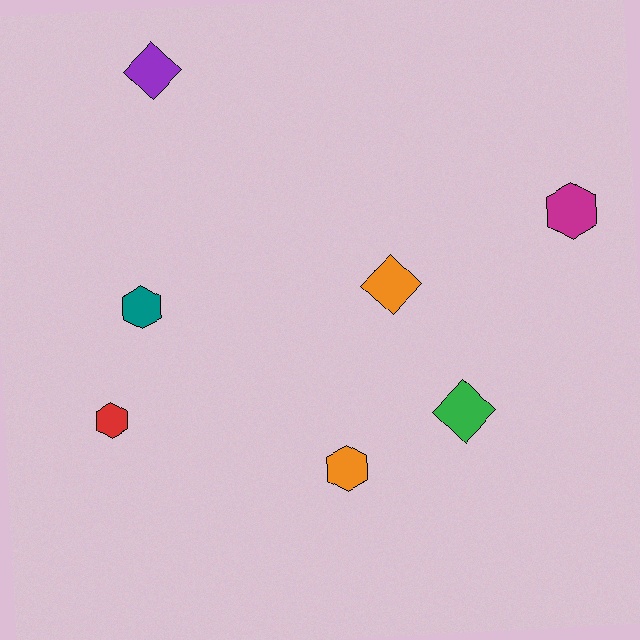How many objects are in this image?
There are 7 objects.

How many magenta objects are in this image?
There is 1 magenta object.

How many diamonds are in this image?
There are 3 diamonds.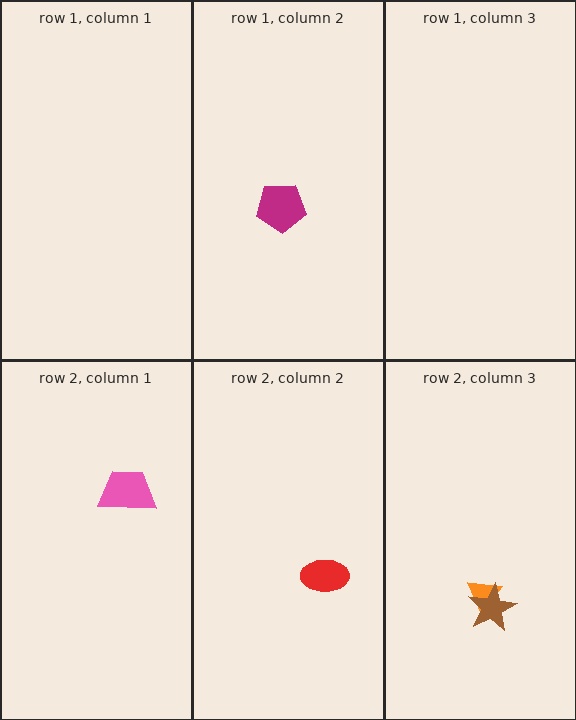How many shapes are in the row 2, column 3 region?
2.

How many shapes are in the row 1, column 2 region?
1.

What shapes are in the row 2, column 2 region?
The red ellipse.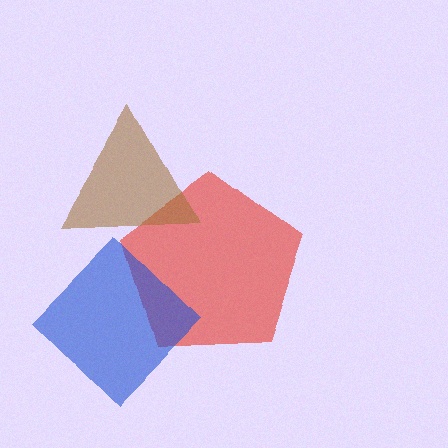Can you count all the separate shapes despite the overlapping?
Yes, there are 3 separate shapes.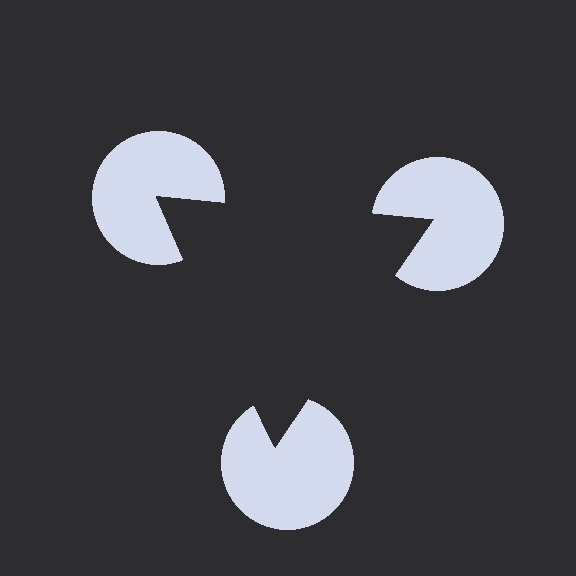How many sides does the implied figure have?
3 sides.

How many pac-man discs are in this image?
There are 3 — one at each vertex of the illusory triangle.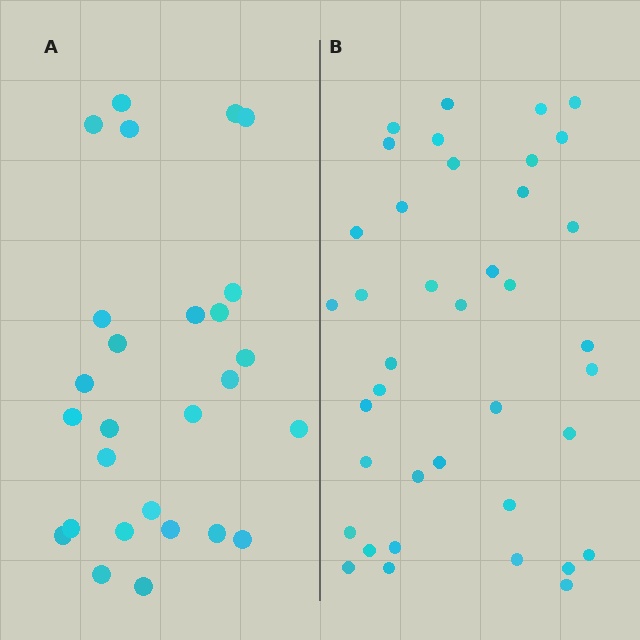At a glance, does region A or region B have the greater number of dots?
Region B (the right region) has more dots.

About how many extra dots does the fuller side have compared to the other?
Region B has roughly 12 or so more dots than region A.